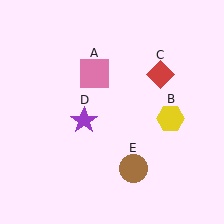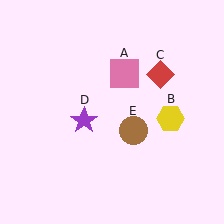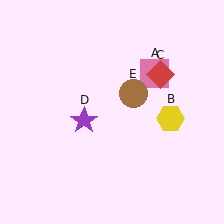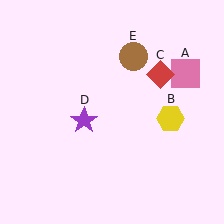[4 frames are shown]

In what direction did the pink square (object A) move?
The pink square (object A) moved right.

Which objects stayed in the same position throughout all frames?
Yellow hexagon (object B) and red diamond (object C) and purple star (object D) remained stationary.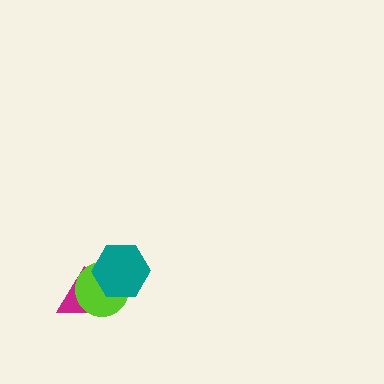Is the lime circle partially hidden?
Yes, it is partially covered by another shape.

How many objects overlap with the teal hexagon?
2 objects overlap with the teal hexagon.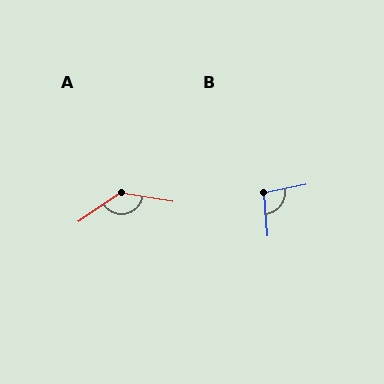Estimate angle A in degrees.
Approximately 136 degrees.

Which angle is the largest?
A, at approximately 136 degrees.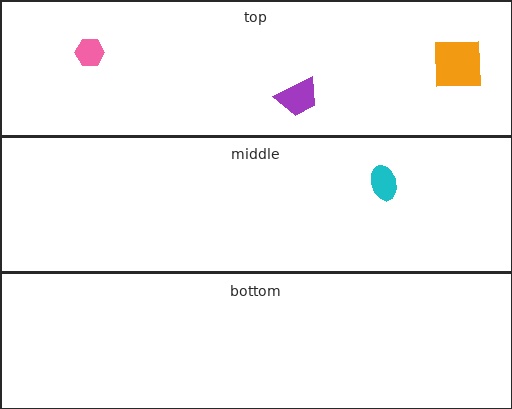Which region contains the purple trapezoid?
The top region.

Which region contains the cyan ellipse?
The middle region.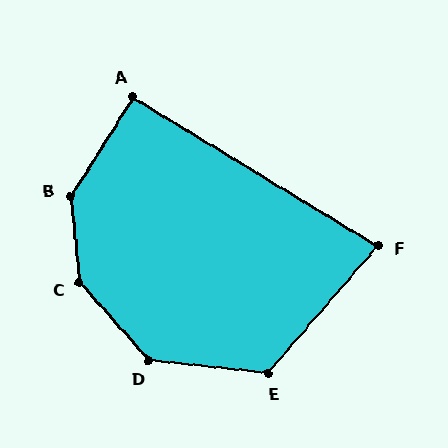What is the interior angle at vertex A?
Approximately 91 degrees (approximately right).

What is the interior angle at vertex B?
Approximately 142 degrees (obtuse).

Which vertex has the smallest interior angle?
F, at approximately 81 degrees.